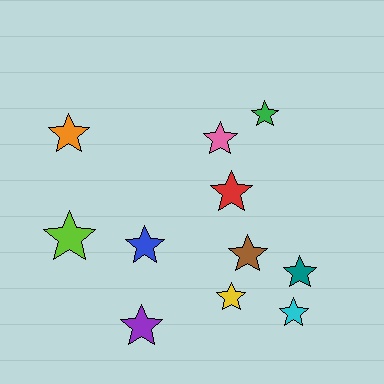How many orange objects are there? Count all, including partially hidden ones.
There is 1 orange object.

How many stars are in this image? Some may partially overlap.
There are 11 stars.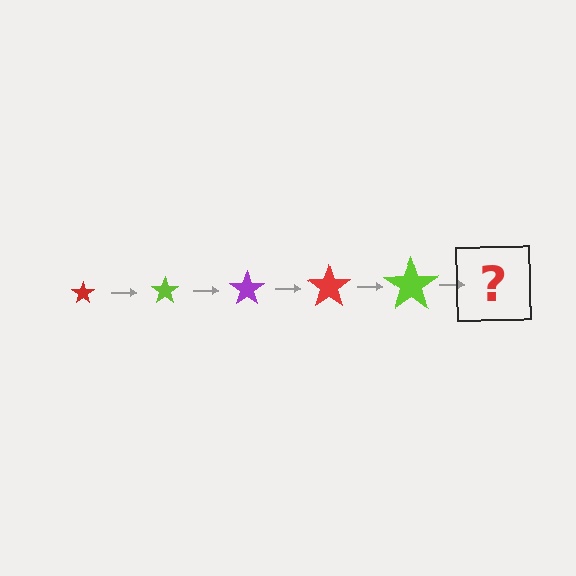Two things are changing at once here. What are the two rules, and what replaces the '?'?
The two rules are that the star grows larger each step and the color cycles through red, lime, and purple. The '?' should be a purple star, larger than the previous one.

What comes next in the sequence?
The next element should be a purple star, larger than the previous one.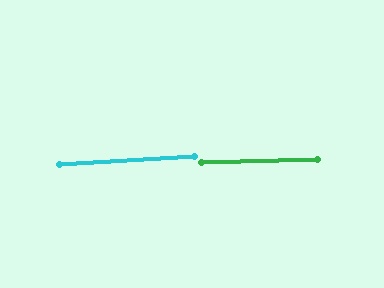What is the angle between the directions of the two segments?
Approximately 2 degrees.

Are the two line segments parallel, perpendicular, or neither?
Parallel — their directions differ by only 2.0°.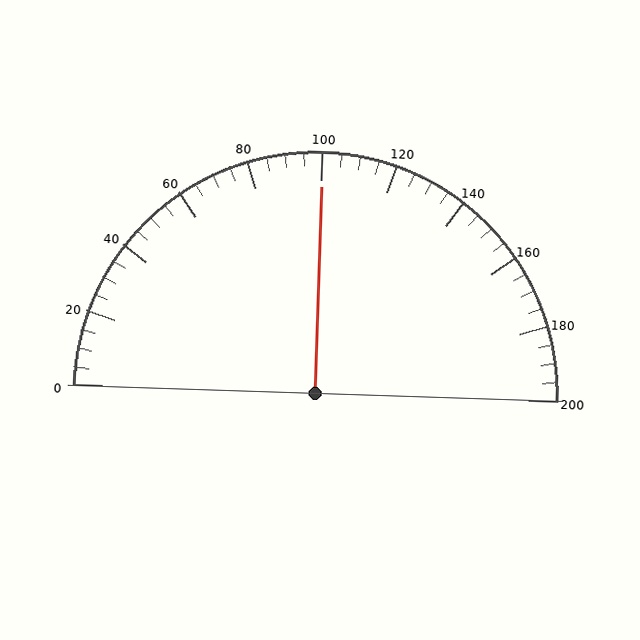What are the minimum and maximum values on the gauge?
The gauge ranges from 0 to 200.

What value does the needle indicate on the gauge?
The needle indicates approximately 100.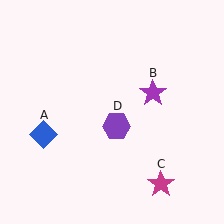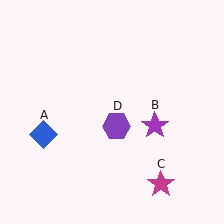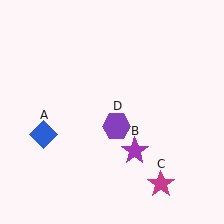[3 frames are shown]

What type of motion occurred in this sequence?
The purple star (object B) rotated clockwise around the center of the scene.